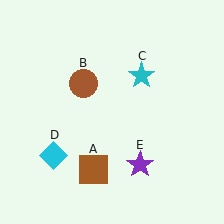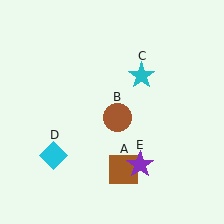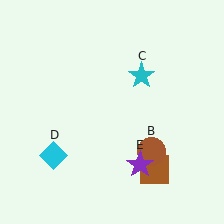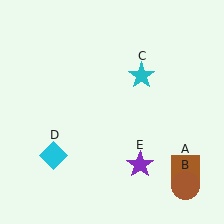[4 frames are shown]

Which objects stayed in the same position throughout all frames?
Cyan star (object C) and cyan diamond (object D) and purple star (object E) remained stationary.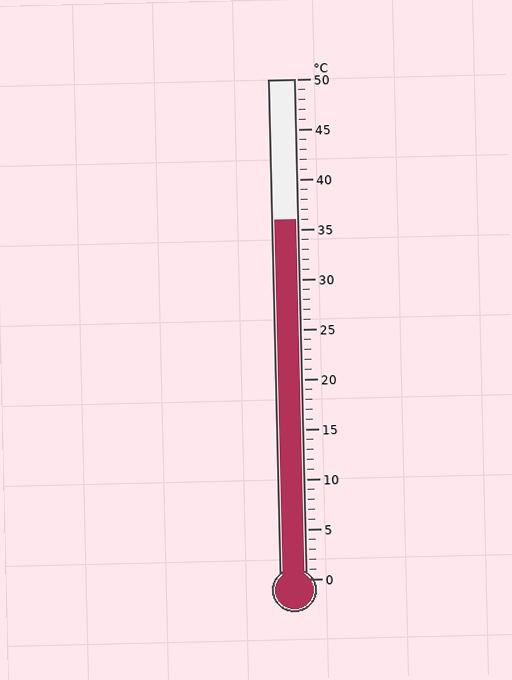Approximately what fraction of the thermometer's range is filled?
The thermometer is filled to approximately 70% of its range.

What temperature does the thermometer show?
The thermometer shows approximately 36°C.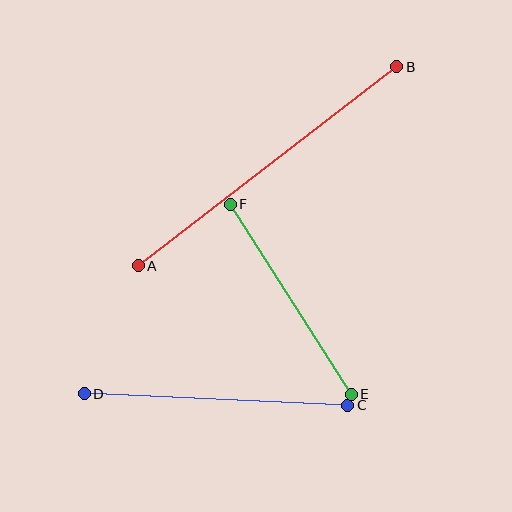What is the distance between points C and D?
The distance is approximately 264 pixels.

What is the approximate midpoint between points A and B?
The midpoint is at approximately (268, 166) pixels.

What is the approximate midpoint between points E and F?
The midpoint is at approximately (291, 299) pixels.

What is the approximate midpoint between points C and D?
The midpoint is at approximately (216, 400) pixels.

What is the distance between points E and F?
The distance is approximately 226 pixels.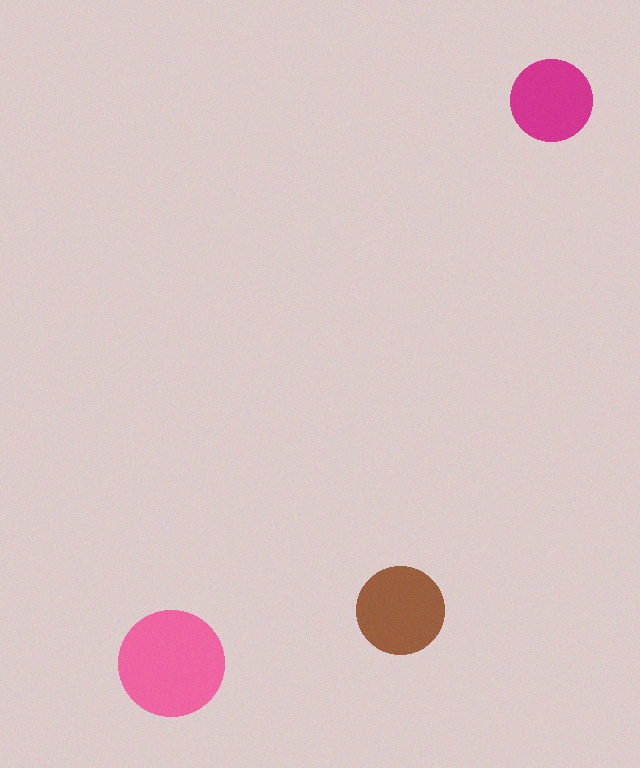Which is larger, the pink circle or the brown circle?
The pink one.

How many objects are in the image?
There are 3 objects in the image.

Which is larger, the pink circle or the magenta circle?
The pink one.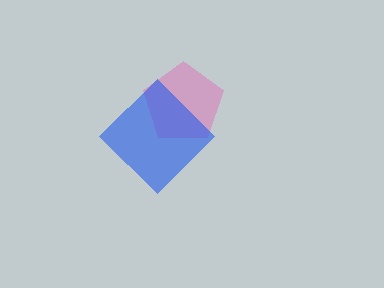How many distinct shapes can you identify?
There are 2 distinct shapes: a pink pentagon, a blue diamond.